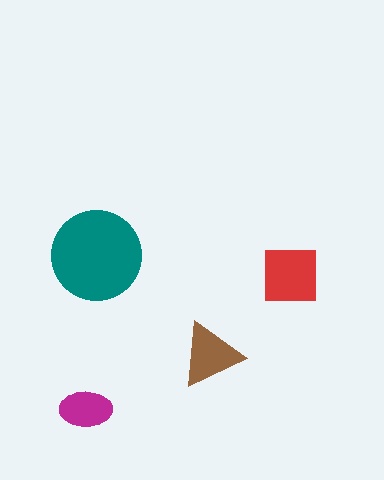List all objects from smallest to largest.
The magenta ellipse, the brown triangle, the red square, the teal circle.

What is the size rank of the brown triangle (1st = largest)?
3rd.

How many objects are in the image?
There are 4 objects in the image.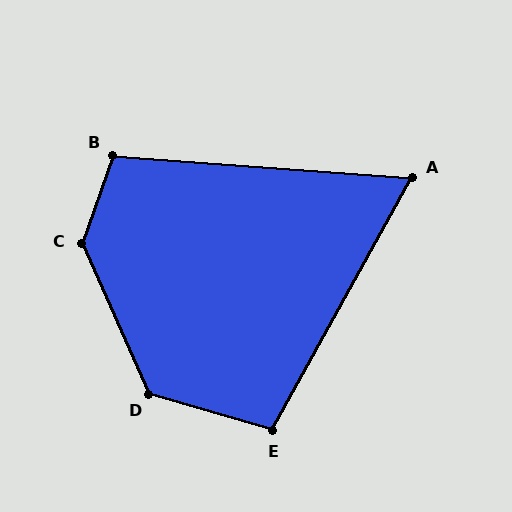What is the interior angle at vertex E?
Approximately 103 degrees (obtuse).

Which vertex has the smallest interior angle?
A, at approximately 65 degrees.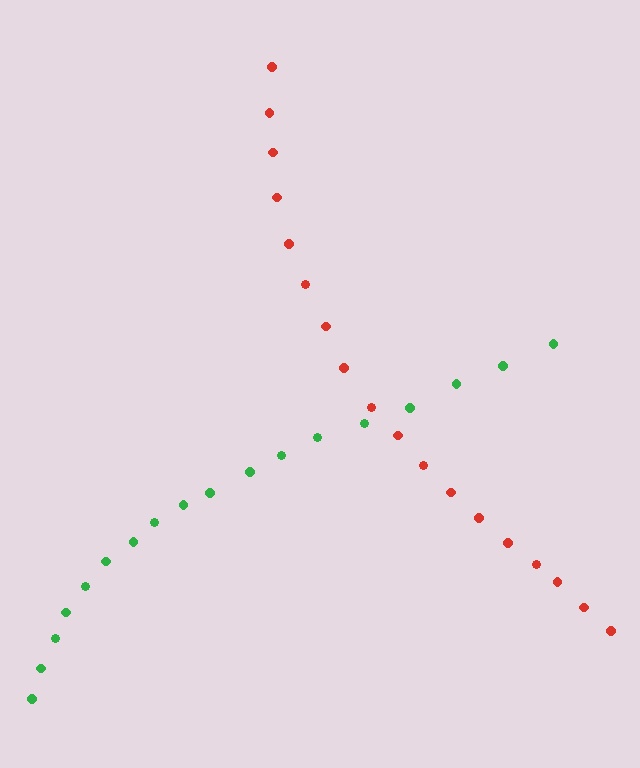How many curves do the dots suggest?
There are 2 distinct paths.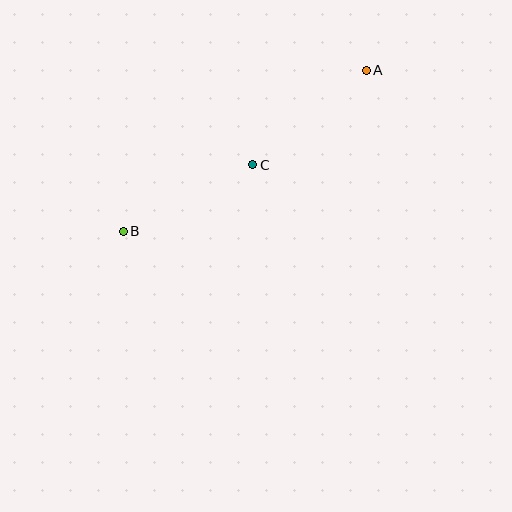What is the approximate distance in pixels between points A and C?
The distance between A and C is approximately 148 pixels.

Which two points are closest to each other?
Points B and C are closest to each other.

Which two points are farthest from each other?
Points A and B are farthest from each other.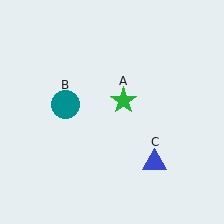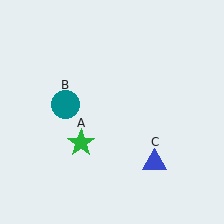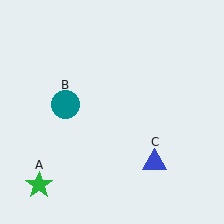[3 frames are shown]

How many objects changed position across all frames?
1 object changed position: green star (object A).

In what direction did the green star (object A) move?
The green star (object A) moved down and to the left.